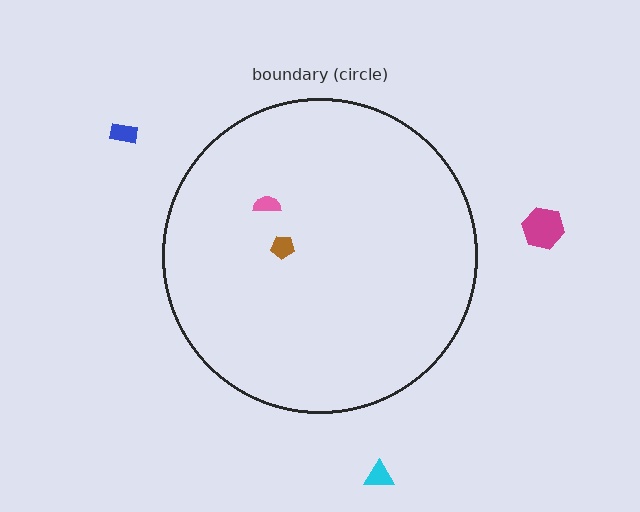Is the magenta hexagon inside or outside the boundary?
Outside.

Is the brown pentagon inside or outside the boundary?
Inside.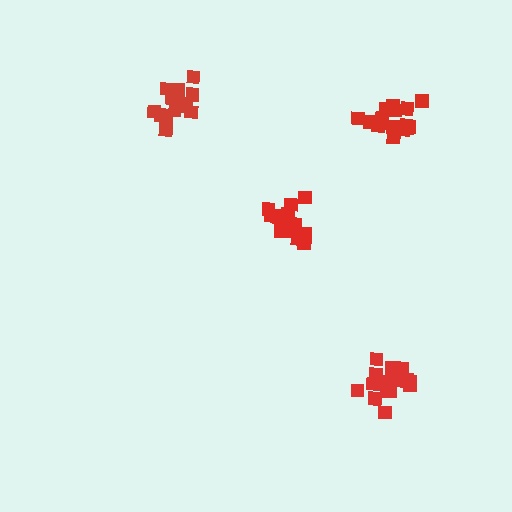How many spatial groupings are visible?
There are 4 spatial groupings.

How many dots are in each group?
Group 1: 17 dots, Group 2: 14 dots, Group 3: 15 dots, Group 4: 16 dots (62 total).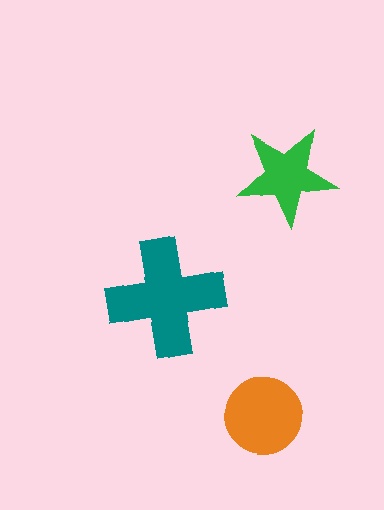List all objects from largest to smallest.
The teal cross, the orange circle, the green star.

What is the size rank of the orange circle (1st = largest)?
2nd.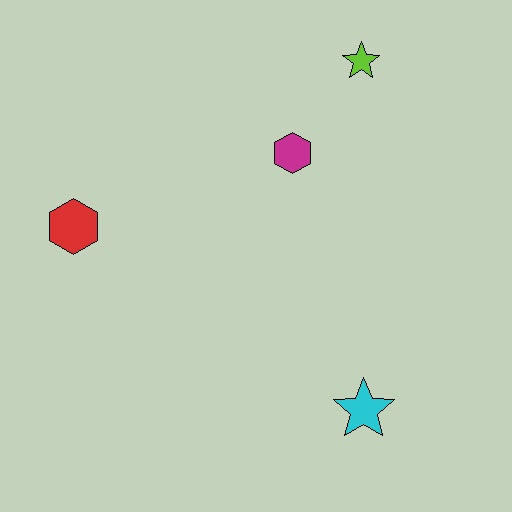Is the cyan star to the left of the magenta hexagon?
No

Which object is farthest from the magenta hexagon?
The cyan star is farthest from the magenta hexagon.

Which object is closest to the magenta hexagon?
The lime star is closest to the magenta hexagon.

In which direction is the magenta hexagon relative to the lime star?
The magenta hexagon is below the lime star.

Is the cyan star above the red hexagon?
No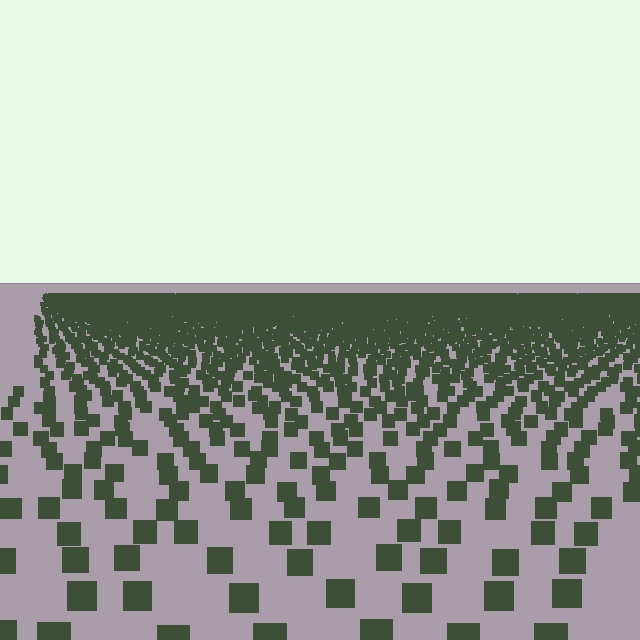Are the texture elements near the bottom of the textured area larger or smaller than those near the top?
Larger. Near the bottom, elements are closer to the viewer and appear at a bigger on-screen size.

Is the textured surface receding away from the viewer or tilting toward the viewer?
The surface is receding away from the viewer. Texture elements get smaller and denser toward the top.